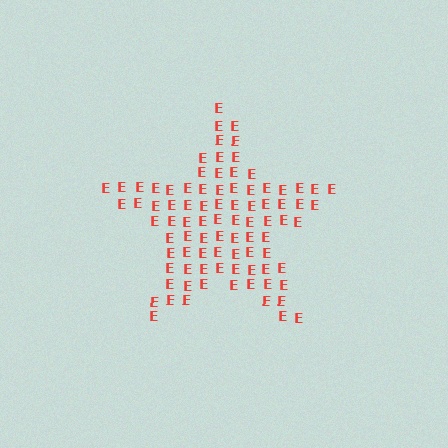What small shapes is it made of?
It is made of small letter E's.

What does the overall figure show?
The overall figure shows a star.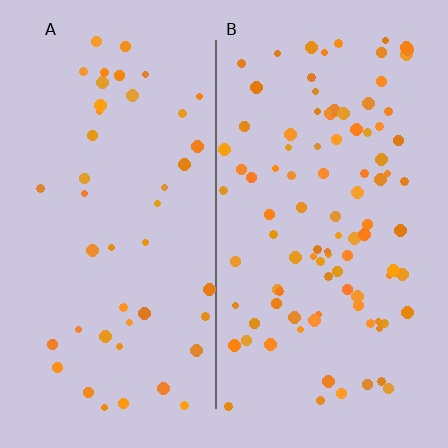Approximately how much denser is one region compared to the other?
Approximately 2.1× — region B over region A.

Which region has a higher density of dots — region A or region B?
B (the right).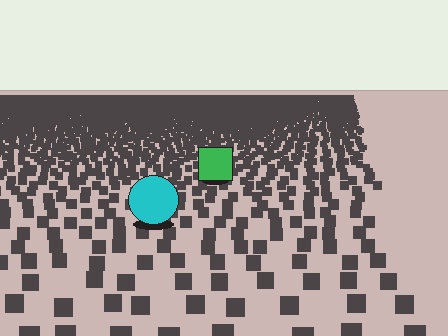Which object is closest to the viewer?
The cyan circle is closest. The texture marks near it are larger and more spread out.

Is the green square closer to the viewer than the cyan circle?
No. The cyan circle is closer — you can tell from the texture gradient: the ground texture is coarser near it.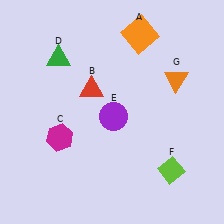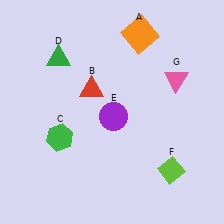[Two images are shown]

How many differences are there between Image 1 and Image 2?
There are 2 differences between the two images.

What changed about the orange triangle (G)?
In Image 1, G is orange. In Image 2, it changed to pink.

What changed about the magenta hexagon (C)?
In Image 1, C is magenta. In Image 2, it changed to green.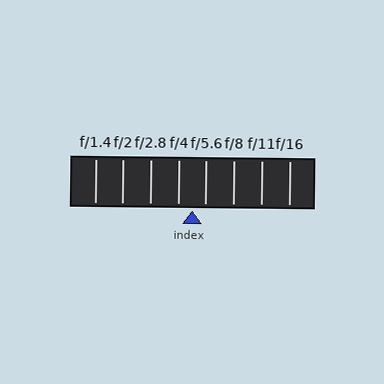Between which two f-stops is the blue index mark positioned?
The index mark is between f/4 and f/5.6.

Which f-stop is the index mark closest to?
The index mark is closest to f/5.6.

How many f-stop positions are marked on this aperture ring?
There are 8 f-stop positions marked.